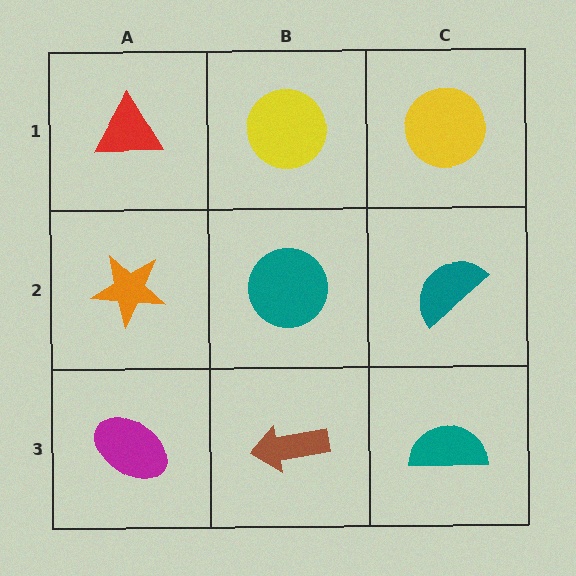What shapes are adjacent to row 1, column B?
A teal circle (row 2, column B), a red triangle (row 1, column A), a yellow circle (row 1, column C).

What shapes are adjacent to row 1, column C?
A teal semicircle (row 2, column C), a yellow circle (row 1, column B).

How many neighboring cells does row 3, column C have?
2.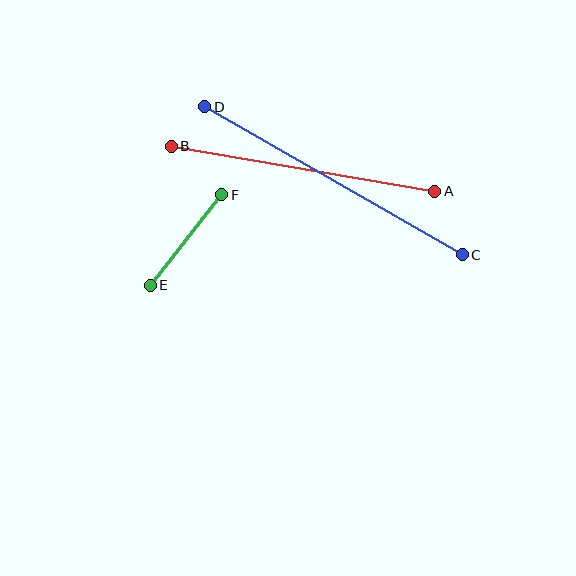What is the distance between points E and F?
The distance is approximately 115 pixels.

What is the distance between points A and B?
The distance is approximately 267 pixels.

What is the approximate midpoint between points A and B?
The midpoint is at approximately (303, 169) pixels.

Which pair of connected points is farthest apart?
Points C and D are farthest apart.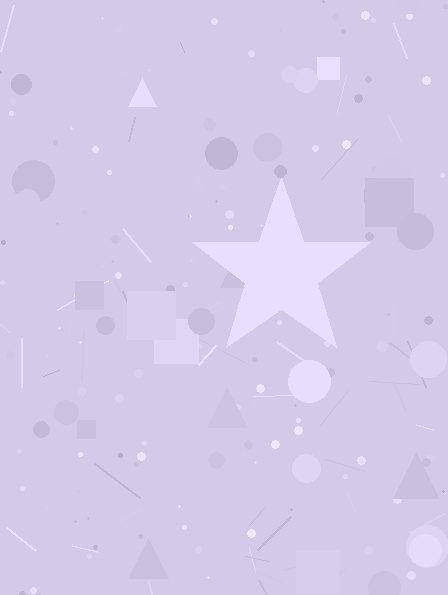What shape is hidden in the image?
A star is hidden in the image.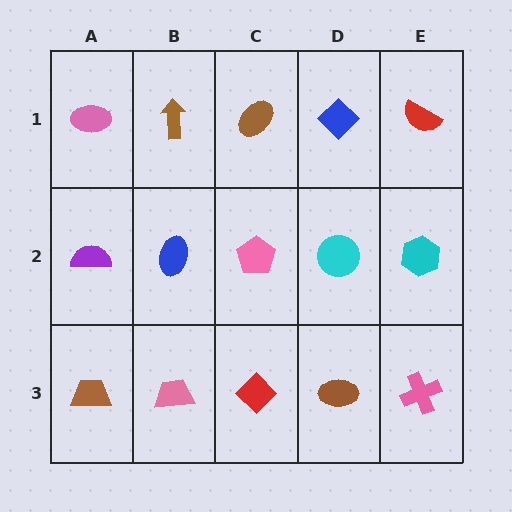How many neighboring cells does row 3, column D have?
3.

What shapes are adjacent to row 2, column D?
A blue diamond (row 1, column D), a brown ellipse (row 3, column D), a pink pentagon (row 2, column C), a cyan hexagon (row 2, column E).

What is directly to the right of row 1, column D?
A red semicircle.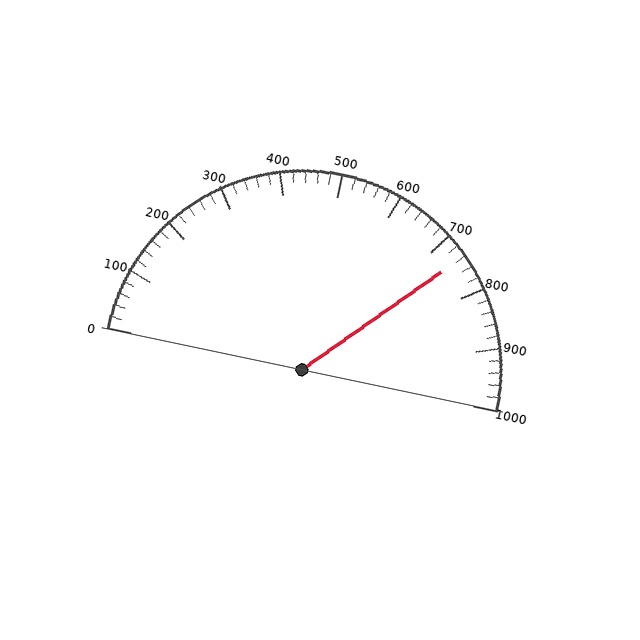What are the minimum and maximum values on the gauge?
The gauge ranges from 0 to 1000.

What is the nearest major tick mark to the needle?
The nearest major tick mark is 700.